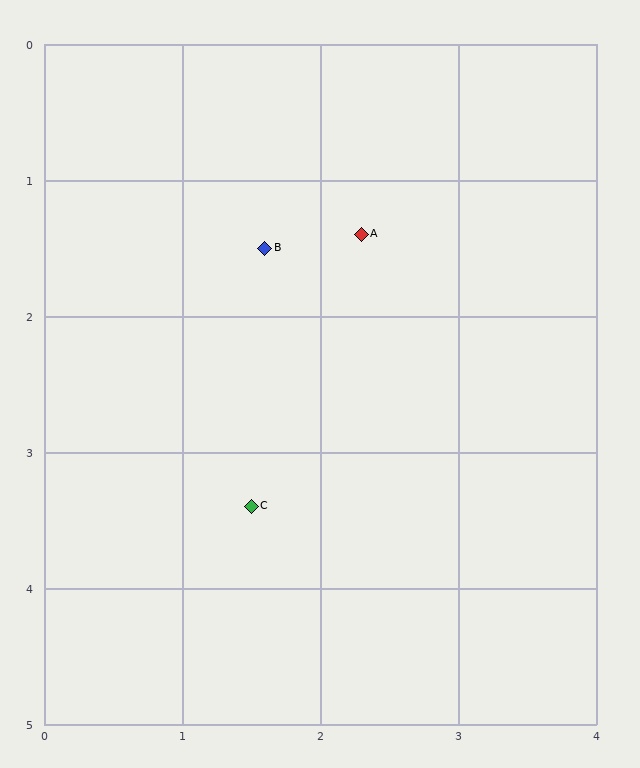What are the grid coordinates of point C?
Point C is at approximately (1.5, 3.4).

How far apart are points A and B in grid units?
Points A and B are about 0.7 grid units apart.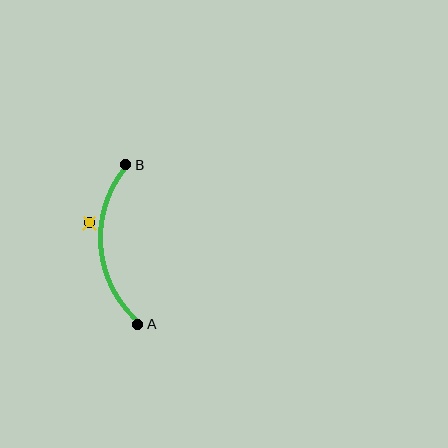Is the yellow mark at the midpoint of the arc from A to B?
No — the yellow mark does not lie on the arc at all. It sits slightly outside the curve.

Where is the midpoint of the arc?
The arc midpoint is the point on the curve farthest from the straight line joining A and B. It sits to the left of that line.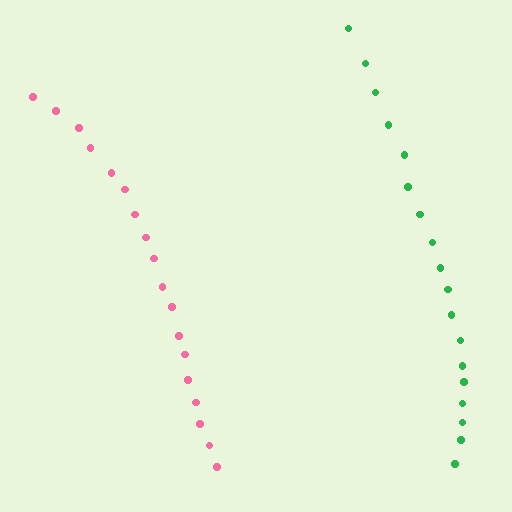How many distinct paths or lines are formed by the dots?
There are 2 distinct paths.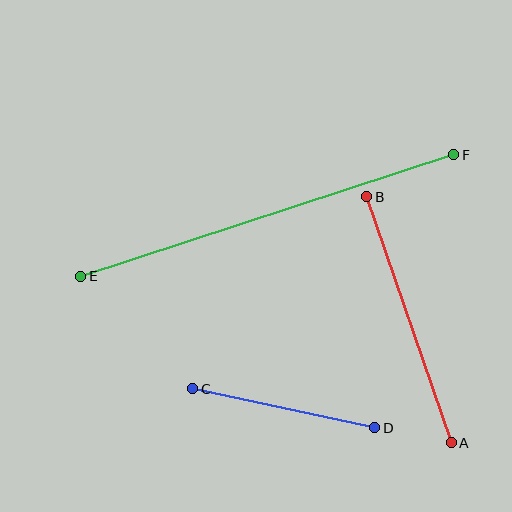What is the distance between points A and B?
The distance is approximately 260 pixels.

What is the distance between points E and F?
The distance is approximately 392 pixels.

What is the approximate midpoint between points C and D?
The midpoint is at approximately (284, 408) pixels.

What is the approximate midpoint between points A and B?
The midpoint is at approximately (409, 320) pixels.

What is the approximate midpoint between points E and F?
The midpoint is at approximately (267, 215) pixels.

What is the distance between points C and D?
The distance is approximately 187 pixels.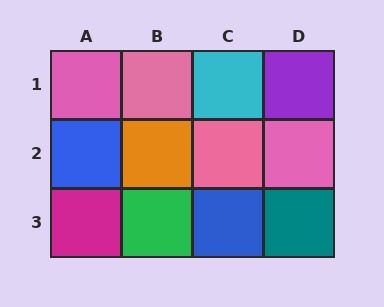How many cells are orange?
1 cell is orange.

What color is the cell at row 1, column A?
Pink.